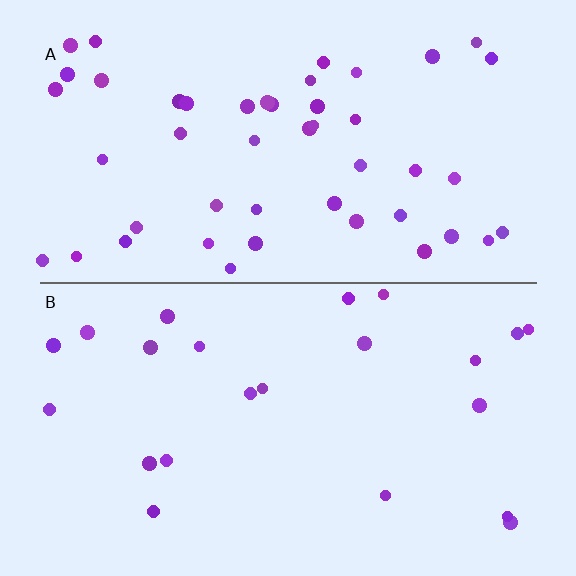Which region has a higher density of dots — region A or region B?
A (the top).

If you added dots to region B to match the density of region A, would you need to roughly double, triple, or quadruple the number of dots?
Approximately double.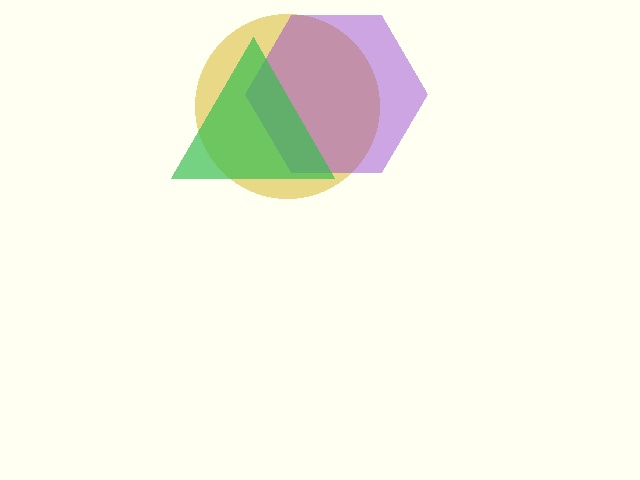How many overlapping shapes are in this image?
There are 3 overlapping shapes in the image.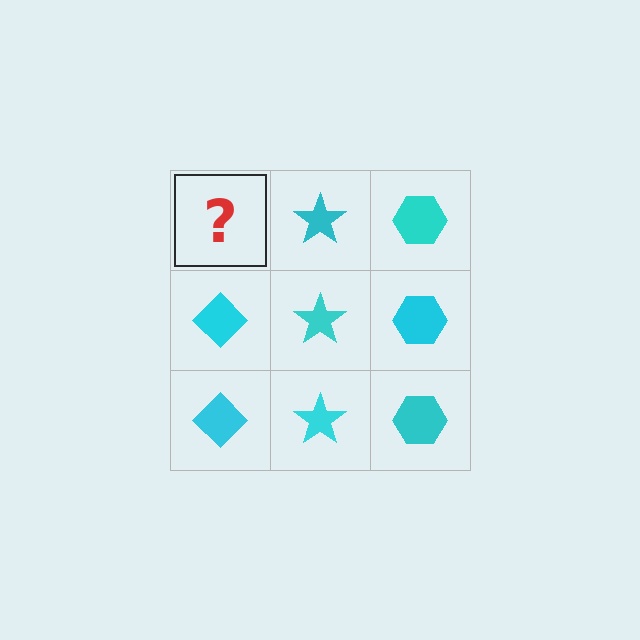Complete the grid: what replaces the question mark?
The question mark should be replaced with a cyan diamond.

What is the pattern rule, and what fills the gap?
The rule is that each column has a consistent shape. The gap should be filled with a cyan diamond.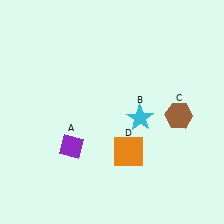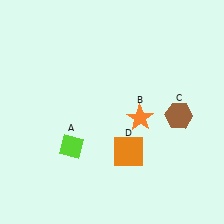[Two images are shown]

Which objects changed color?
A changed from purple to lime. B changed from cyan to orange.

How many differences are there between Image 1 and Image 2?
There are 2 differences between the two images.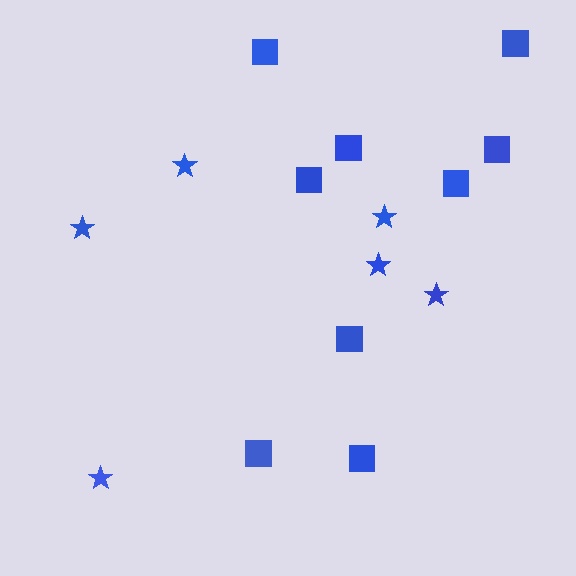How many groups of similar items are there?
There are 2 groups: one group of stars (6) and one group of squares (9).